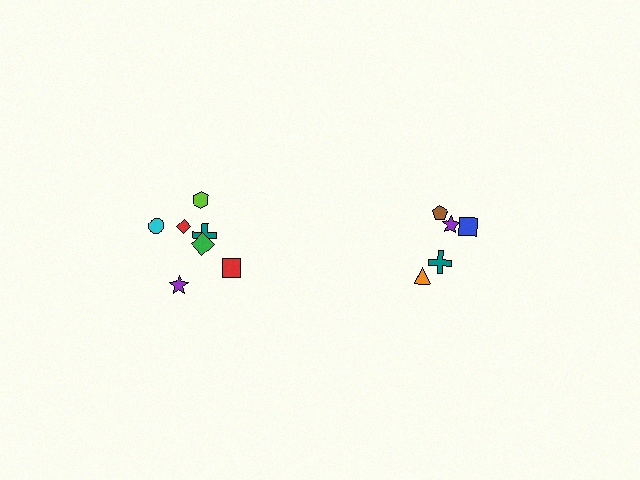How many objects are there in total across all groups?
There are 12 objects.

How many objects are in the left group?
There are 7 objects.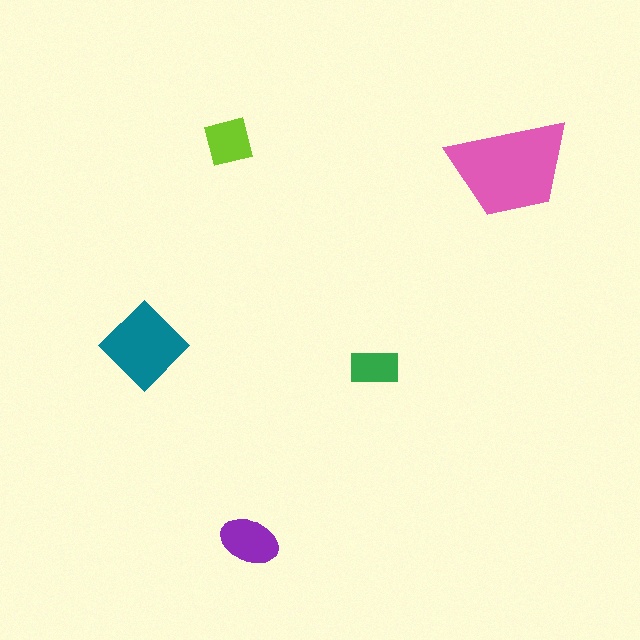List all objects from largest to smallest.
The pink trapezoid, the teal diamond, the purple ellipse, the lime square, the green rectangle.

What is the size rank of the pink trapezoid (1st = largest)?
1st.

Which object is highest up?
The lime square is topmost.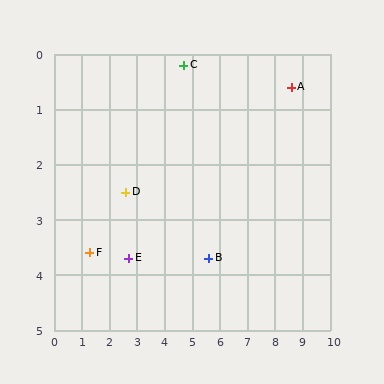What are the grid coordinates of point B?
Point B is at approximately (5.6, 3.7).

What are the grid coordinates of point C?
Point C is at approximately (4.7, 0.2).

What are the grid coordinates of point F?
Point F is at approximately (1.3, 3.6).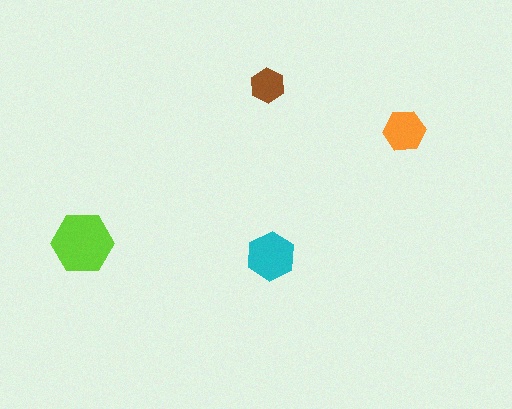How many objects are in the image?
There are 4 objects in the image.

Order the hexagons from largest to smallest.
the lime one, the cyan one, the orange one, the brown one.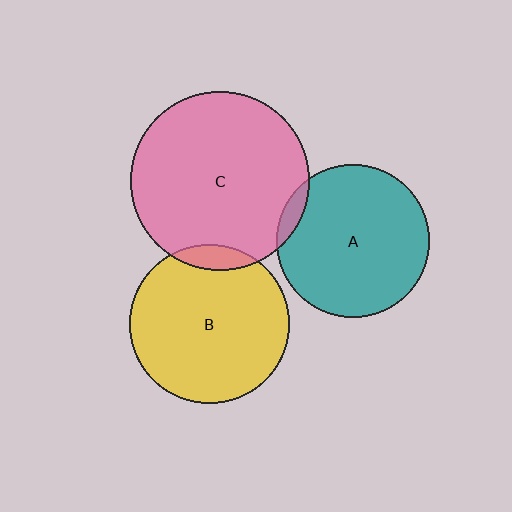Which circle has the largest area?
Circle C (pink).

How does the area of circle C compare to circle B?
Approximately 1.3 times.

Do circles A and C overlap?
Yes.